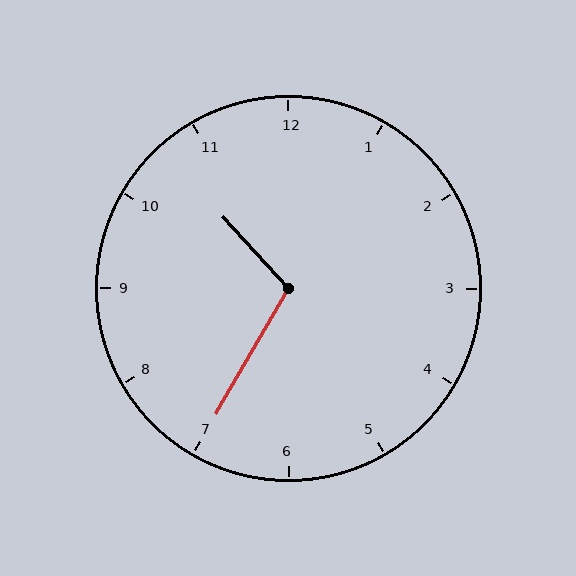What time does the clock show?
10:35.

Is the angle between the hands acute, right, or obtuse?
It is obtuse.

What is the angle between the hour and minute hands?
Approximately 108 degrees.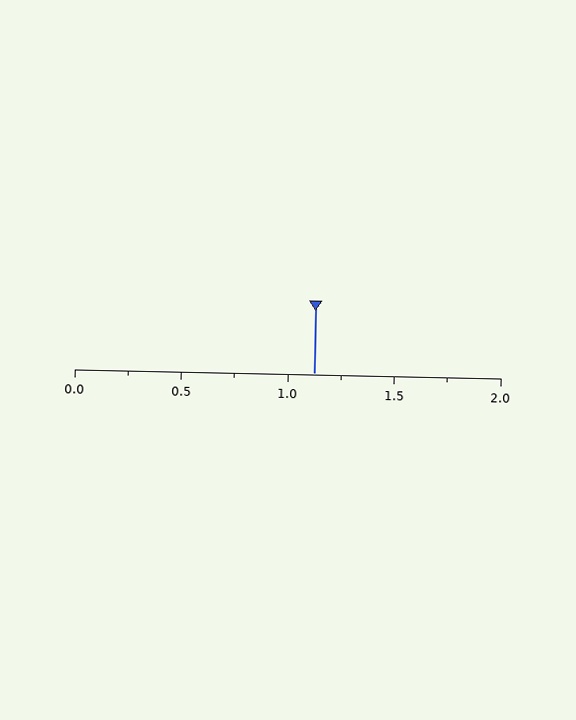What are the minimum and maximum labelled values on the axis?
The axis runs from 0.0 to 2.0.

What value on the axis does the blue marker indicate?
The marker indicates approximately 1.12.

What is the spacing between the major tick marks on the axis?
The major ticks are spaced 0.5 apart.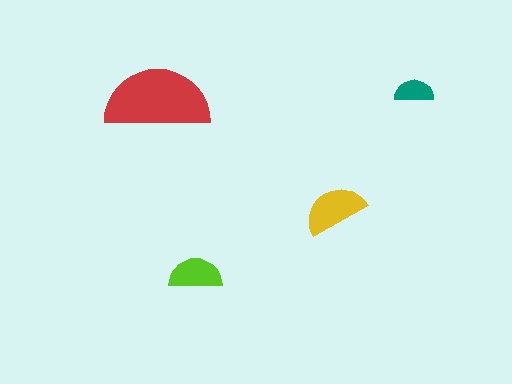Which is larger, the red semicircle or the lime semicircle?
The red one.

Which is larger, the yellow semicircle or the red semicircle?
The red one.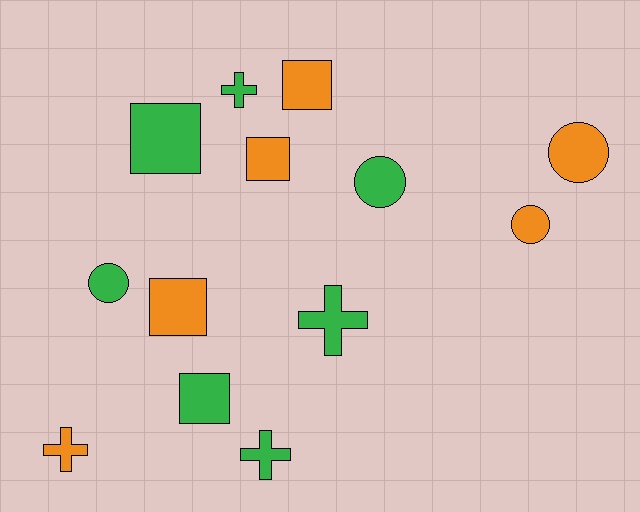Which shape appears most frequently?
Square, with 5 objects.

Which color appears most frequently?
Green, with 7 objects.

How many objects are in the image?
There are 13 objects.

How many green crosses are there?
There are 3 green crosses.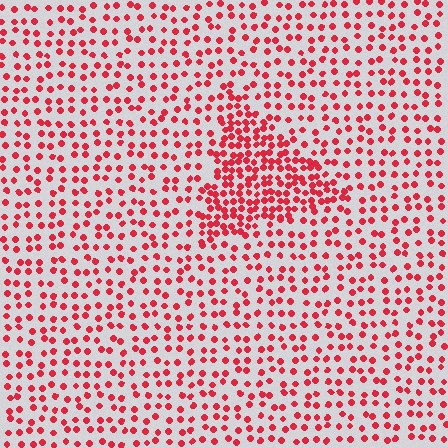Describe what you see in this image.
The image contains small red elements arranged at two different densities. A triangle-shaped region is visible where the elements are more densely packed than the surrounding area.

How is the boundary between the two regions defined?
The boundary is defined by a change in element density (approximately 2.1x ratio). All elements are the same color, size, and shape.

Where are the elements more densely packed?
The elements are more densely packed inside the triangle boundary.